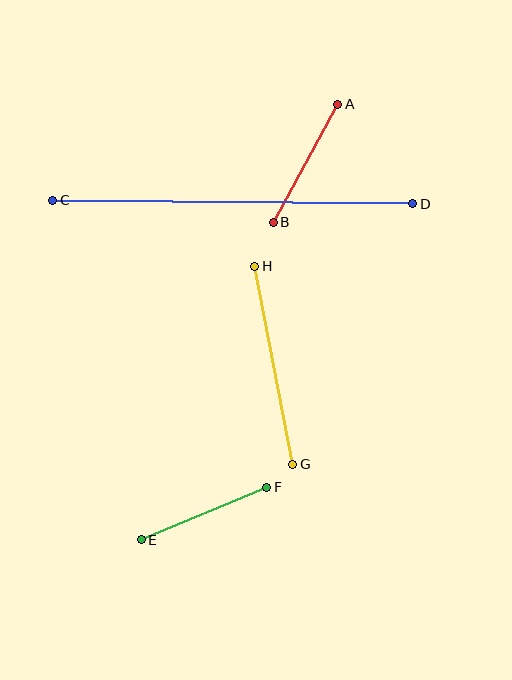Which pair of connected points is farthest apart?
Points C and D are farthest apart.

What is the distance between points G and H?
The distance is approximately 202 pixels.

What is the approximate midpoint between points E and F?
The midpoint is at approximately (204, 514) pixels.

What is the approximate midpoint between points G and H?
The midpoint is at approximately (274, 365) pixels.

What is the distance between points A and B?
The distance is approximately 134 pixels.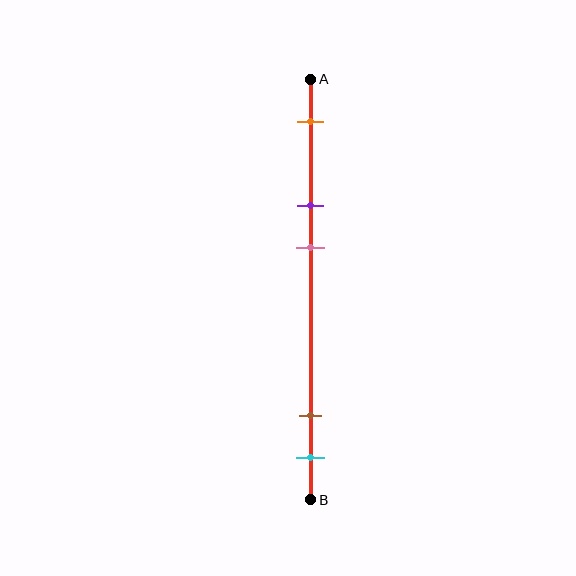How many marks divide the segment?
There are 5 marks dividing the segment.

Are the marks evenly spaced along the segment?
No, the marks are not evenly spaced.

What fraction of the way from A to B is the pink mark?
The pink mark is approximately 40% (0.4) of the way from A to B.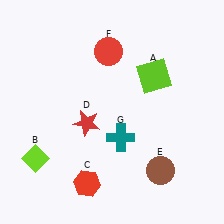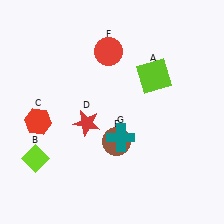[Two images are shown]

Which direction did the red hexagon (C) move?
The red hexagon (C) moved up.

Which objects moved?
The objects that moved are: the red hexagon (C), the brown circle (E).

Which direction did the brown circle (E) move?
The brown circle (E) moved left.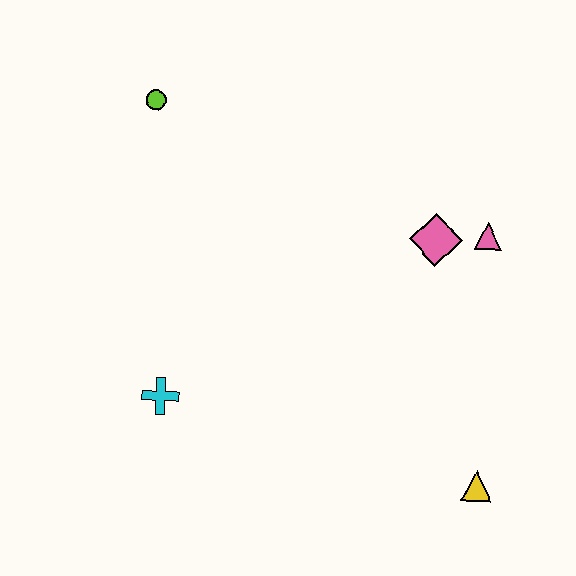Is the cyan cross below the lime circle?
Yes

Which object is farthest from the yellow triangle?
The lime circle is farthest from the yellow triangle.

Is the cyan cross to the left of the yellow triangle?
Yes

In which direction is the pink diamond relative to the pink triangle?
The pink diamond is to the left of the pink triangle.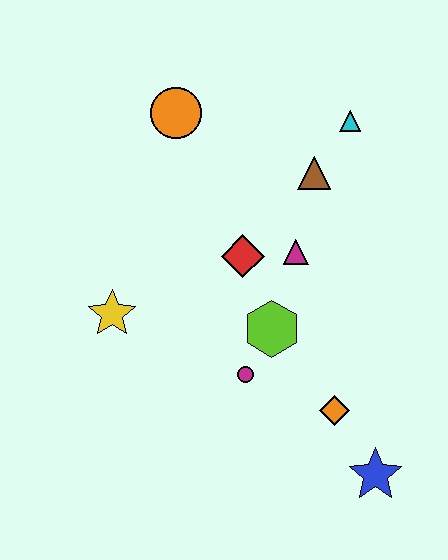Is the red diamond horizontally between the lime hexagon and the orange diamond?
No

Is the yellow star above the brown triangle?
No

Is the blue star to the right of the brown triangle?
Yes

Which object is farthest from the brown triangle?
The blue star is farthest from the brown triangle.